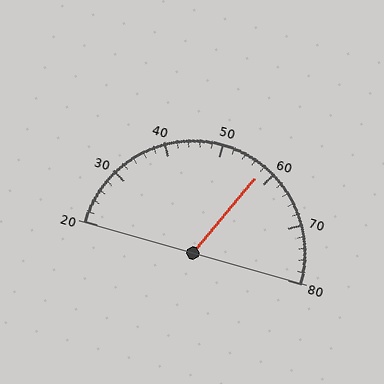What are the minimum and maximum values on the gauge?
The gauge ranges from 20 to 80.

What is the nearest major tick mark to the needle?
The nearest major tick mark is 60.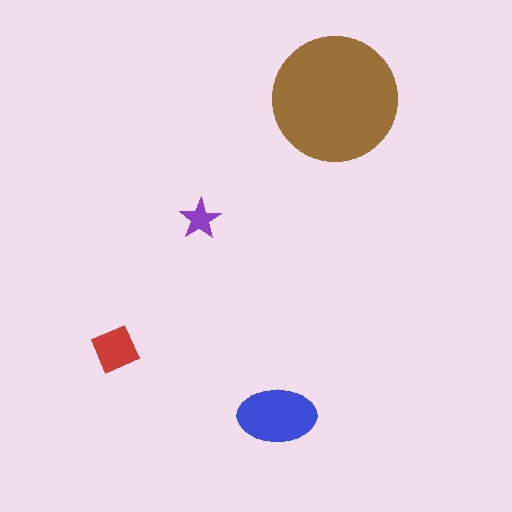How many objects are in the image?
There are 4 objects in the image.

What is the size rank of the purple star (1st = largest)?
4th.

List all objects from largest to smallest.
The brown circle, the blue ellipse, the red square, the purple star.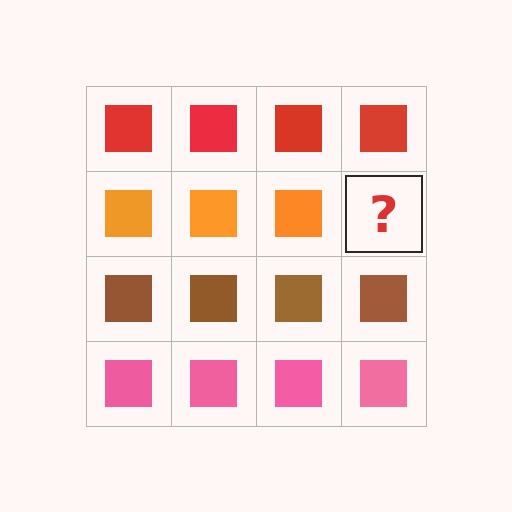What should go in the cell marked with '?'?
The missing cell should contain an orange square.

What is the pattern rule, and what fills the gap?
The rule is that each row has a consistent color. The gap should be filled with an orange square.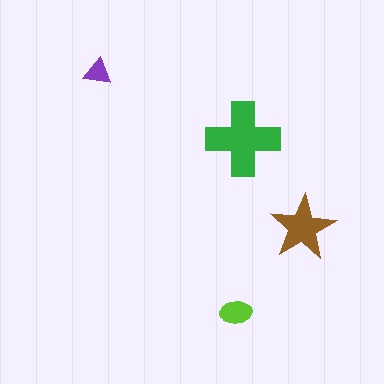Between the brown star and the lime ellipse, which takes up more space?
The brown star.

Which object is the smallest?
The purple triangle.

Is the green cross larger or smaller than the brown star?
Larger.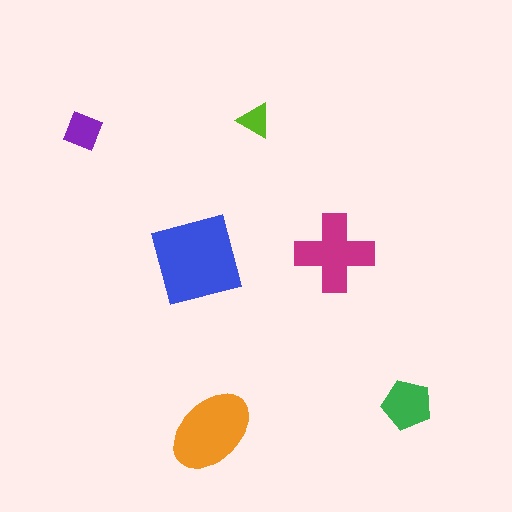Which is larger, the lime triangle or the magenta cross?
The magenta cross.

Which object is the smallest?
The lime triangle.